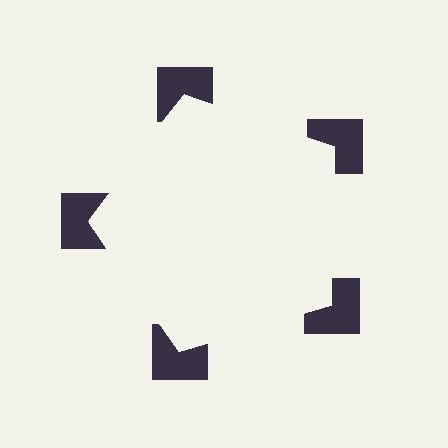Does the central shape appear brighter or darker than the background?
It typically appears slightly brighter than the background, even though no actual brightness change is drawn.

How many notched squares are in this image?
There are 5 — one at each vertex of the illusory pentagon.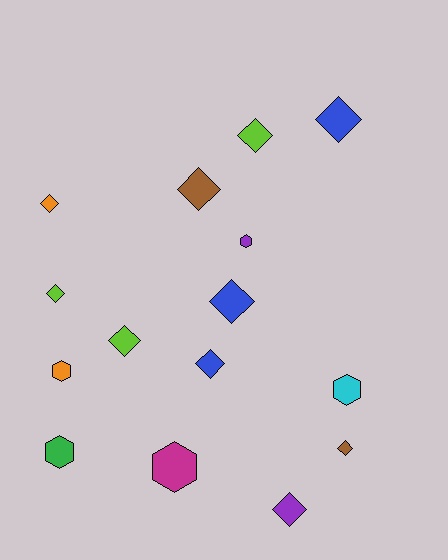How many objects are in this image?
There are 15 objects.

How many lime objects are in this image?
There are 3 lime objects.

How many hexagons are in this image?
There are 5 hexagons.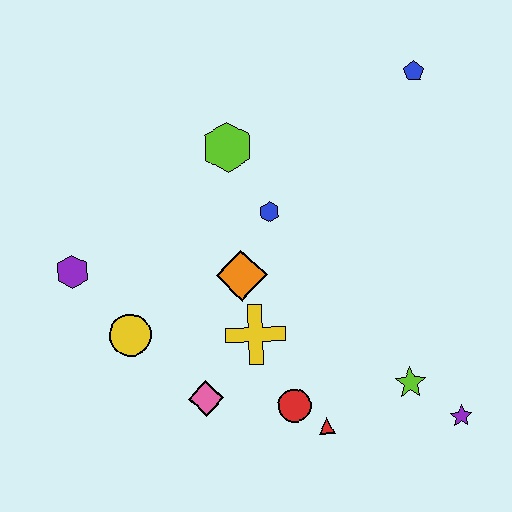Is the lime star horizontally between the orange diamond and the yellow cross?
No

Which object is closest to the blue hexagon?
The orange diamond is closest to the blue hexagon.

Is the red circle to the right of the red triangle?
No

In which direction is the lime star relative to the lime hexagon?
The lime star is below the lime hexagon.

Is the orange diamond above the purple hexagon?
No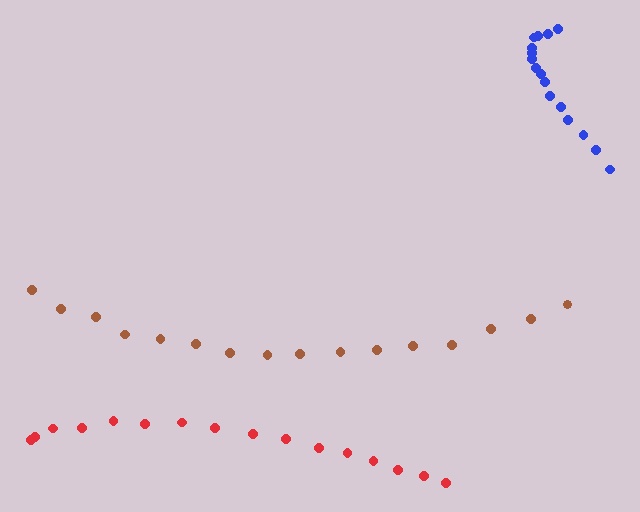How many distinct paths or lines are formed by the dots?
There are 3 distinct paths.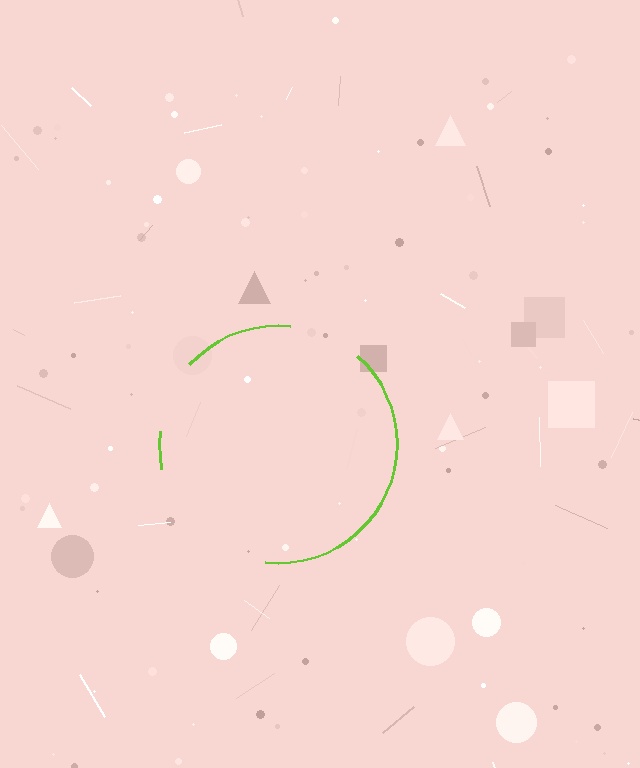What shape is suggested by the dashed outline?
The dashed outline suggests a circle.